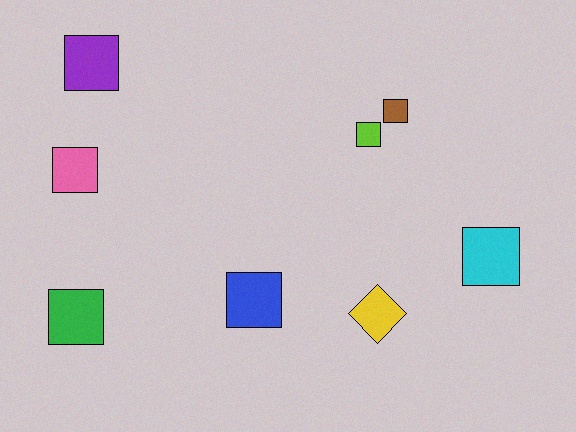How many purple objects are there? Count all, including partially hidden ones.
There is 1 purple object.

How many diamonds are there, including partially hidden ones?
There is 1 diamond.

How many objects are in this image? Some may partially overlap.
There are 8 objects.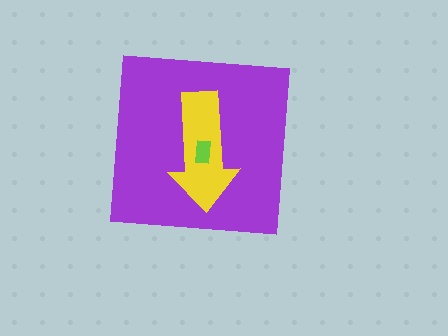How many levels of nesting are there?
3.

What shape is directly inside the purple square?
The yellow arrow.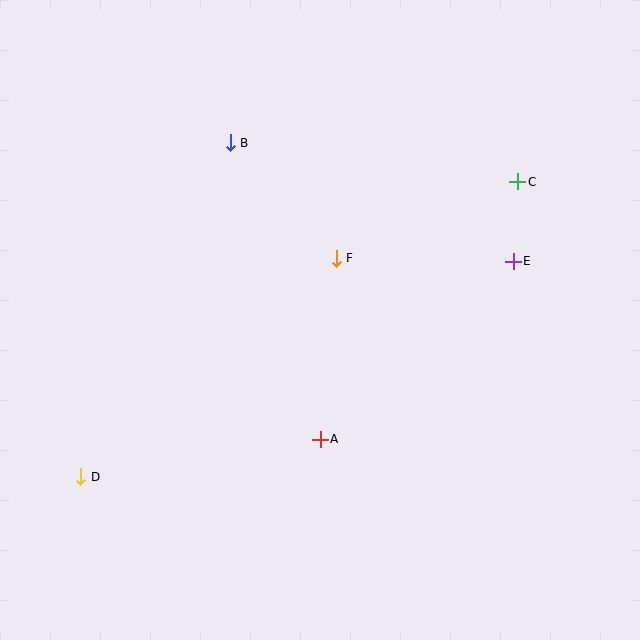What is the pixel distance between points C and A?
The distance between C and A is 325 pixels.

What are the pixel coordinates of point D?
Point D is at (81, 477).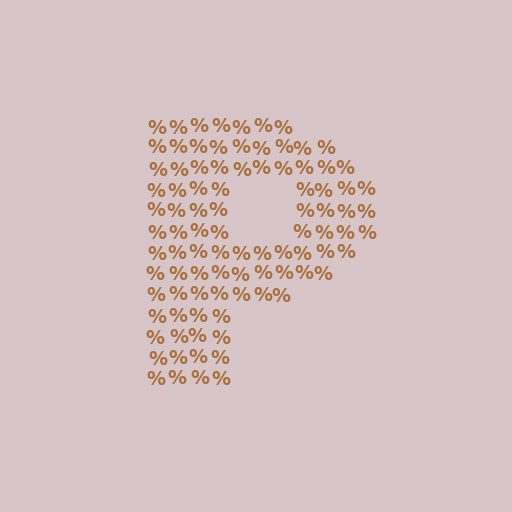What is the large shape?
The large shape is the letter P.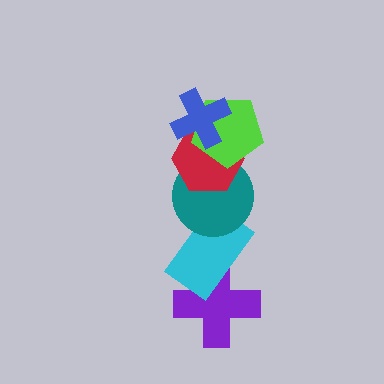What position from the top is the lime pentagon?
The lime pentagon is 2nd from the top.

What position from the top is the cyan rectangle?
The cyan rectangle is 5th from the top.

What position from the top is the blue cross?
The blue cross is 1st from the top.